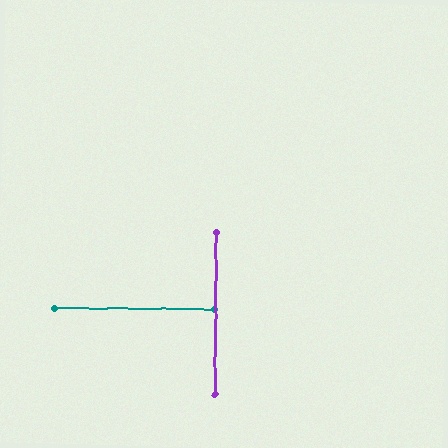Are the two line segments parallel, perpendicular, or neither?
Perpendicular — they meet at approximately 90°.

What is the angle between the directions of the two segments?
Approximately 90 degrees.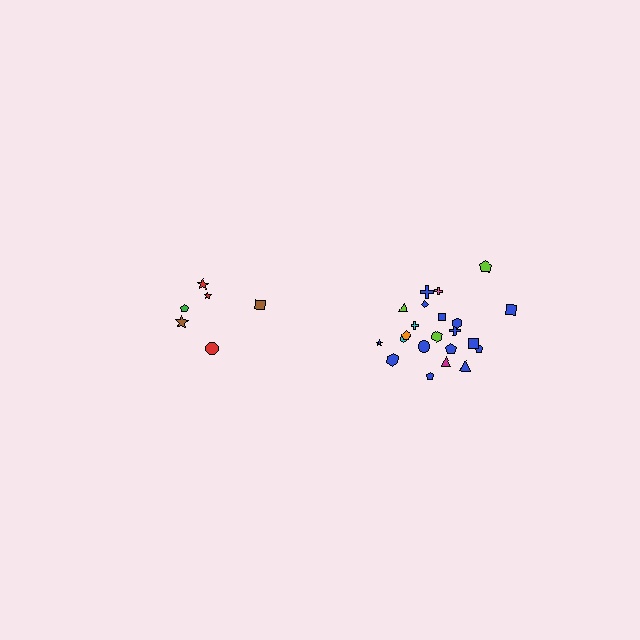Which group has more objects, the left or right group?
The right group.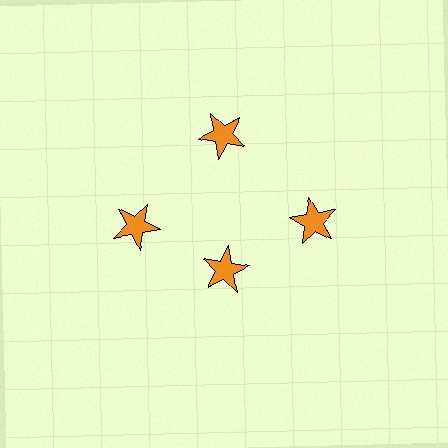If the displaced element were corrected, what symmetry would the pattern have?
It would have 4-fold rotational symmetry — the pattern would map onto itself every 90 degrees.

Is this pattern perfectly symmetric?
No. The 4 orange stars are arranged in a ring, but one element near the 6 o'clock position is pulled inward toward the center, breaking the 4-fold rotational symmetry.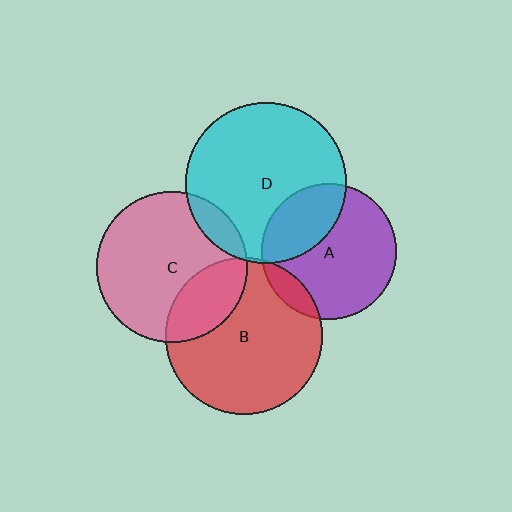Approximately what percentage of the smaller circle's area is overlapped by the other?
Approximately 10%.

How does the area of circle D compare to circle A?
Approximately 1.4 times.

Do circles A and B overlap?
Yes.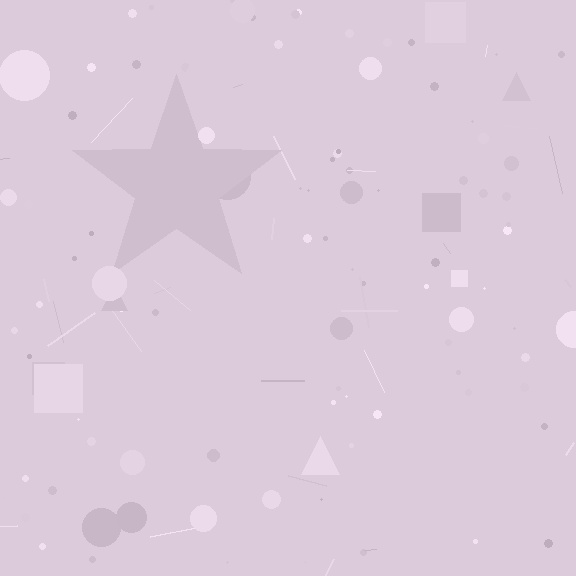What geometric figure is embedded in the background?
A star is embedded in the background.